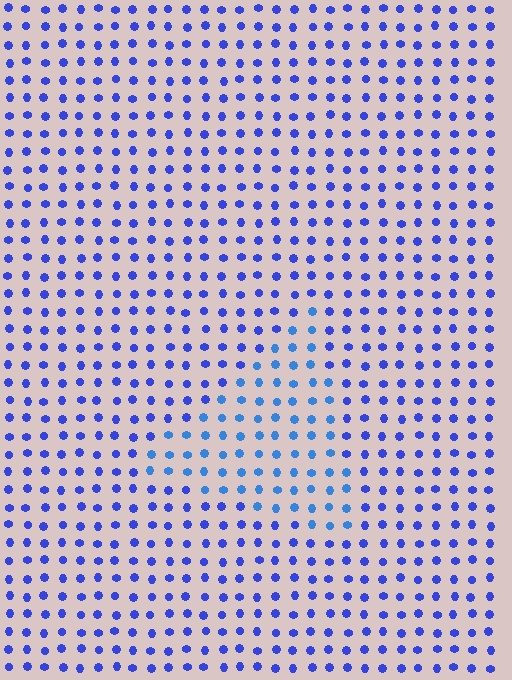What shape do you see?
I see a triangle.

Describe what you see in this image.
The image is filled with small blue elements in a uniform arrangement. A triangle-shaped region is visible where the elements are tinted to a slightly different hue, forming a subtle color boundary.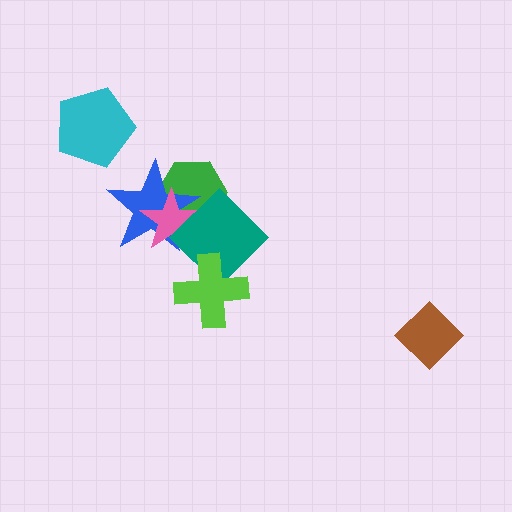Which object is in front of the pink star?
The teal diamond is in front of the pink star.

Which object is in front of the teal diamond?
The lime cross is in front of the teal diamond.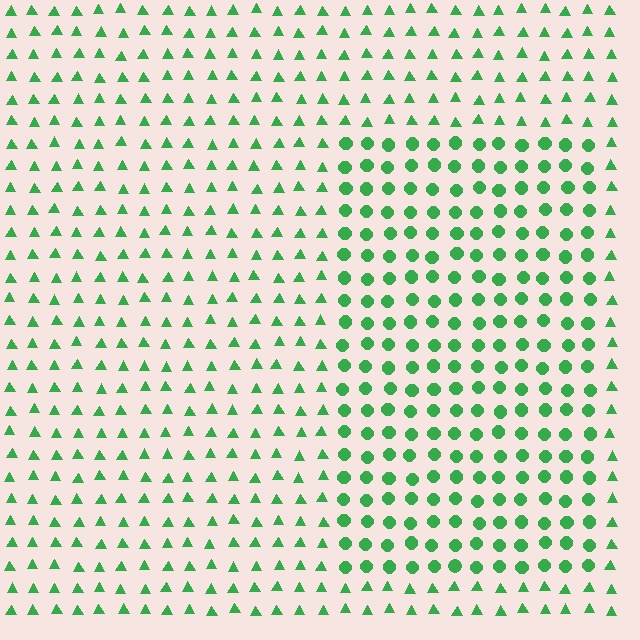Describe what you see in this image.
The image is filled with small green elements arranged in a uniform grid. A rectangle-shaped region contains circles, while the surrounding area contains triangles. The boundary is defined purely by the change in element shape.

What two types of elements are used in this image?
The image uses circles inside the rectangle region and triangles outside it.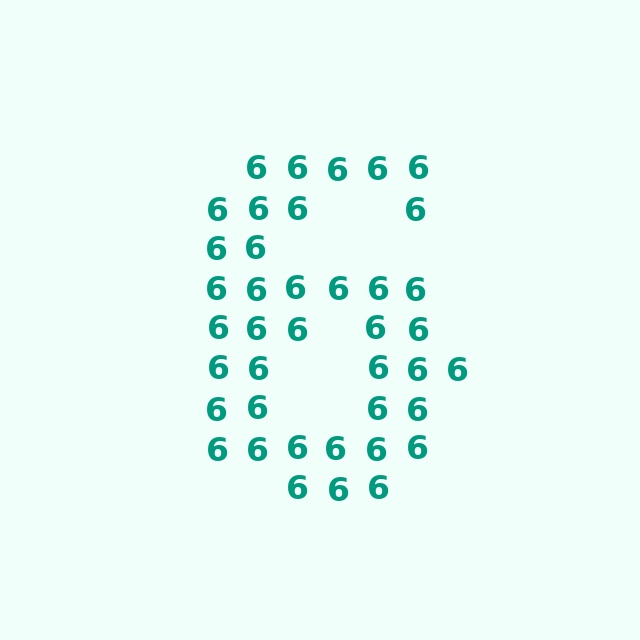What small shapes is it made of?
It is made of small digit 6's.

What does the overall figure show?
The overall figure shows the digit 6.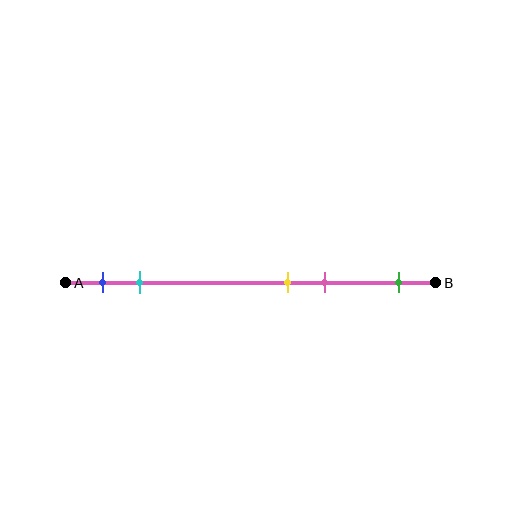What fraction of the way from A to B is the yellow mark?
The yellow mark is approximately 60% (0.6) of the way from A to B.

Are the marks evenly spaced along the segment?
No, the marks are not evenly spaced.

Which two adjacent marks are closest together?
The yellow and pink marks are the closest adjacent pair.